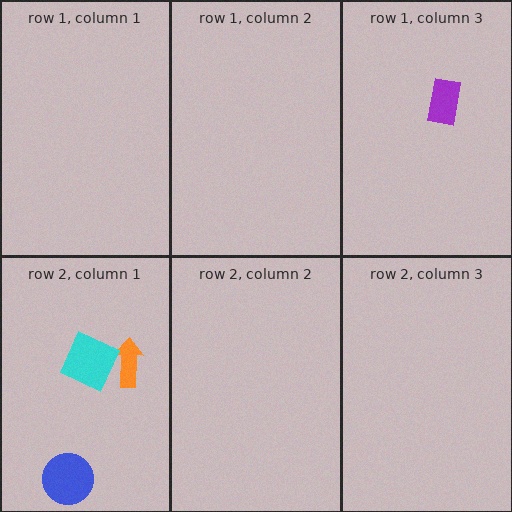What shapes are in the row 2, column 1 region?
The blue circle, the orange arrow, the cyan square.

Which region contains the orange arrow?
The row 2, column 1 region.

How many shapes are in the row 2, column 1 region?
3.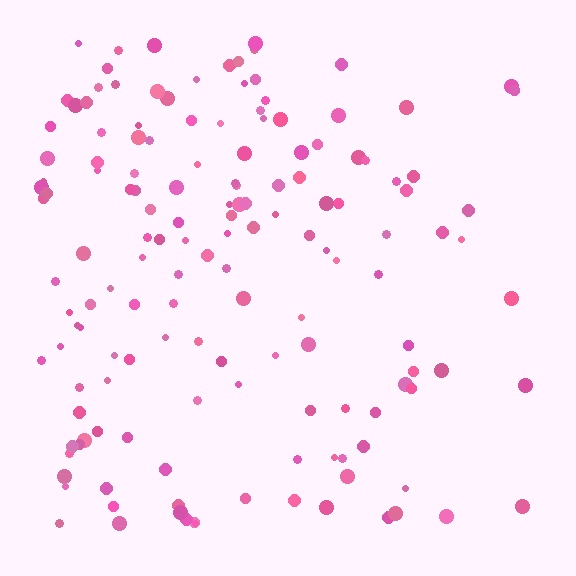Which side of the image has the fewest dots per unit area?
The right.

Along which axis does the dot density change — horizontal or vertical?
Horizontal.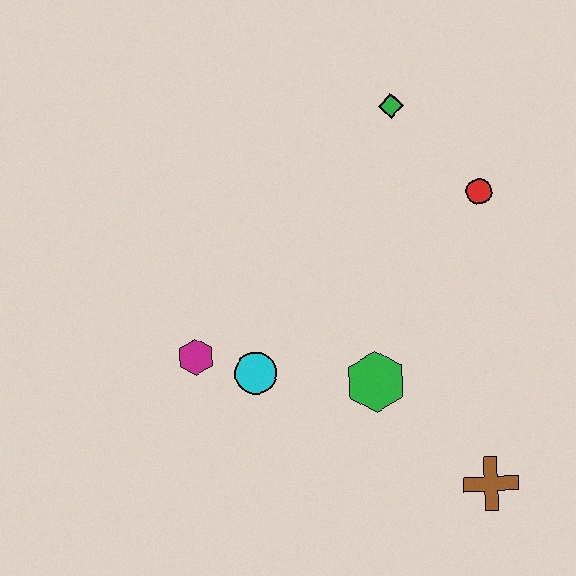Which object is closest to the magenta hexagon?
The cyan circle is closest to the magenta hexagon.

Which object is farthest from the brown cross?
The green diamond is farthest from the brown cross.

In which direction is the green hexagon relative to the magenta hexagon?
The green hexagon is to the right of the magenta hexagon.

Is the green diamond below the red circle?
No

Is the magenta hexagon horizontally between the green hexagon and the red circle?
No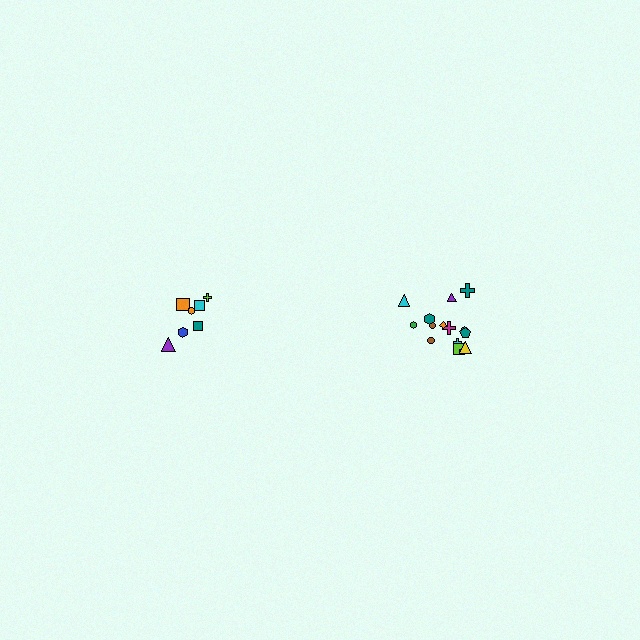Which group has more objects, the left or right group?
The right group.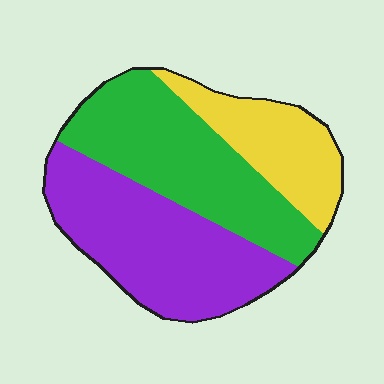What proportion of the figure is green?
Green takes up about three eighths (3/8) of the figure.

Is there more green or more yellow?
Green.